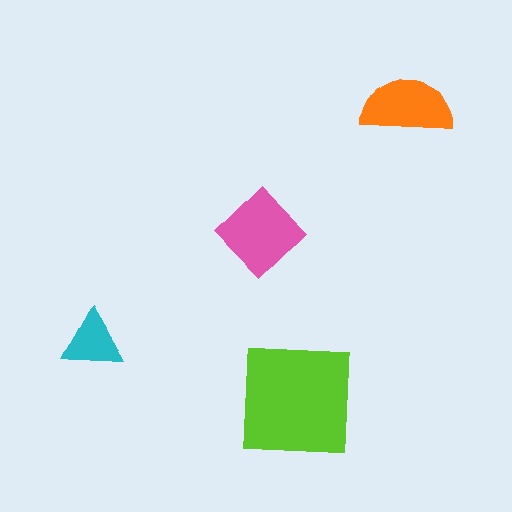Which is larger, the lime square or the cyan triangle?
The lime square.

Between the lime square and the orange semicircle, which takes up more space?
The lime square.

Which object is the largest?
The lime square.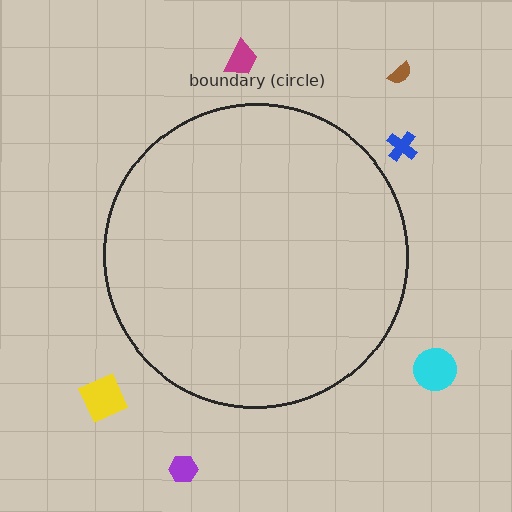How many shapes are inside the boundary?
0 inside, 6 outside.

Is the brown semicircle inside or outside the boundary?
Outside.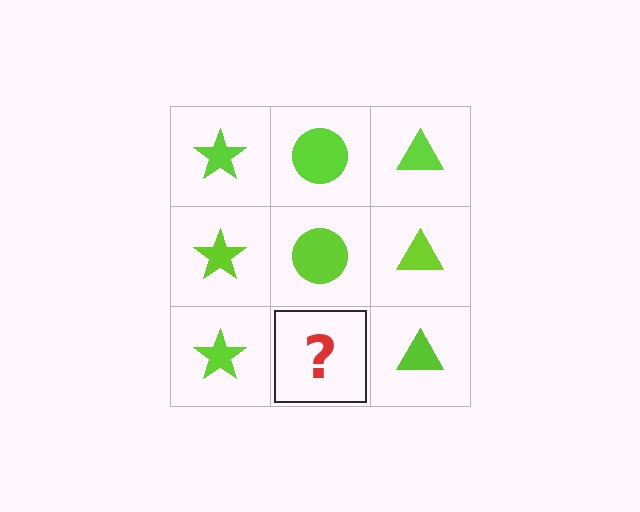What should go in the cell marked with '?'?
The missing cell should contain a lime circle.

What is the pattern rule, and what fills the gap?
The rule is that each column has a consistent shape. The gap should be filled with a lime circle.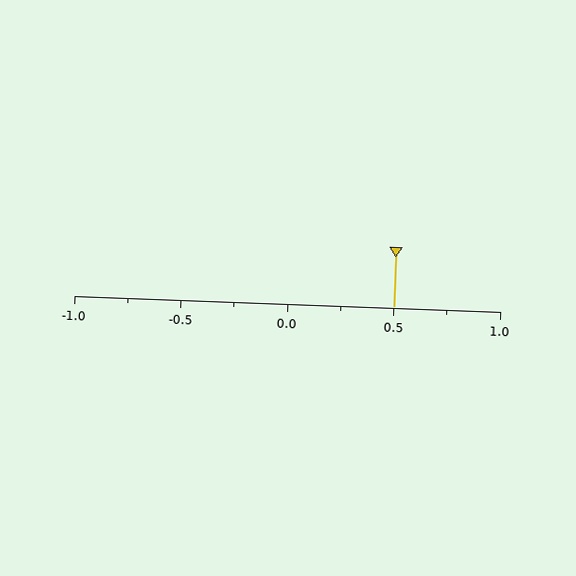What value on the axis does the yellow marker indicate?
The marker indicates approximately 0.5.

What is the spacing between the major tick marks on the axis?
The major ticks are spaced 0.5 apart.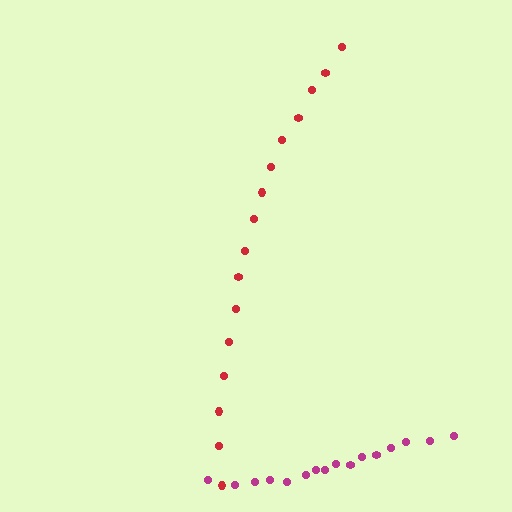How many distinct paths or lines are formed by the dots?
There are 2 distinct paths.